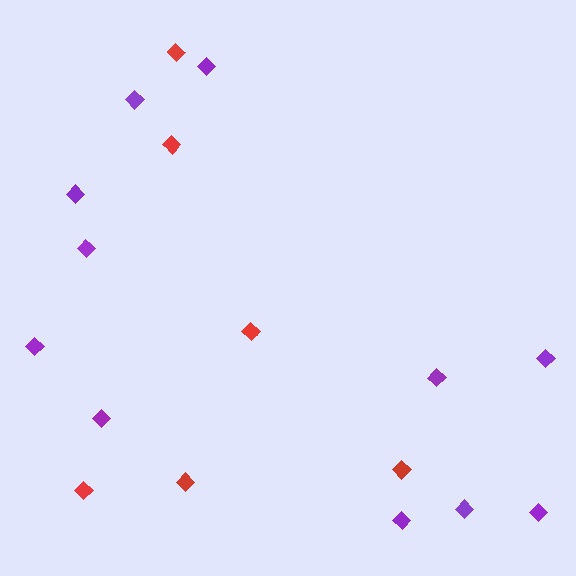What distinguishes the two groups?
There are 2 groups: one group of red diamonds (6) and one group of purple diamonds (11).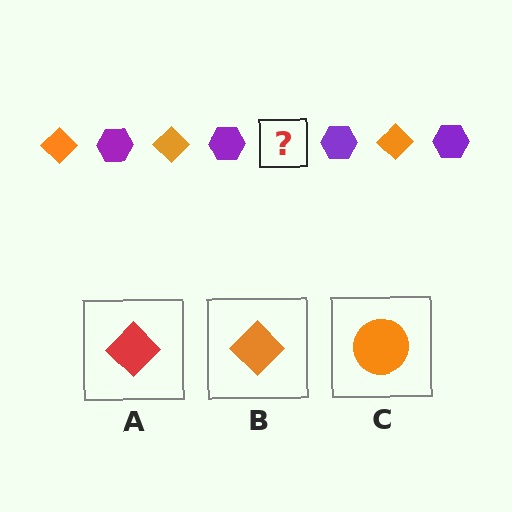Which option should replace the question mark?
Option B.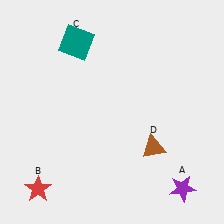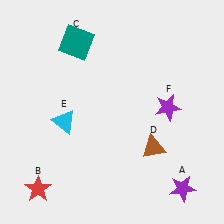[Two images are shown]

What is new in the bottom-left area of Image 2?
A cyan triangle (E) was added in the bottom-left area of Image 2.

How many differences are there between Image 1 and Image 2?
There are 2 differences between the two images.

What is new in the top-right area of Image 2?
A purple star (F) was added in the top-right area of Image 2.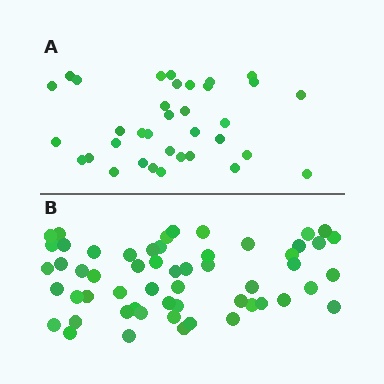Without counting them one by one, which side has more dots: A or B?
Region B (the bottom region) has more dots.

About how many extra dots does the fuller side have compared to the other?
Region B has approximately 20 more dots than region A.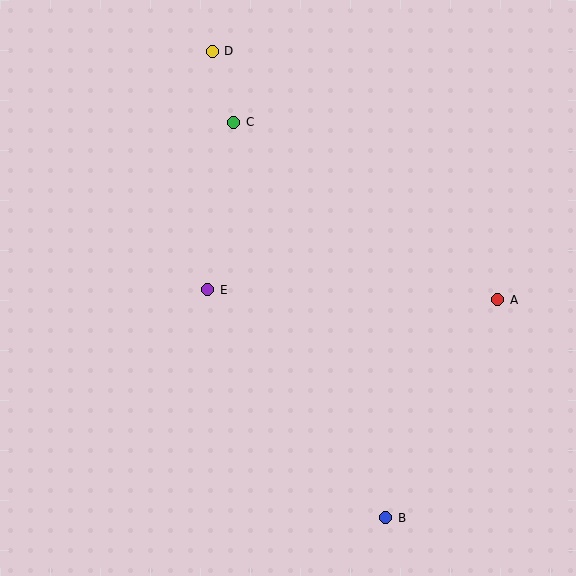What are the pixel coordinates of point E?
Point E is at (208, 290).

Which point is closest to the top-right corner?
Point A is closest to the top-right corner.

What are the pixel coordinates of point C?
Point C is at (234, 122).